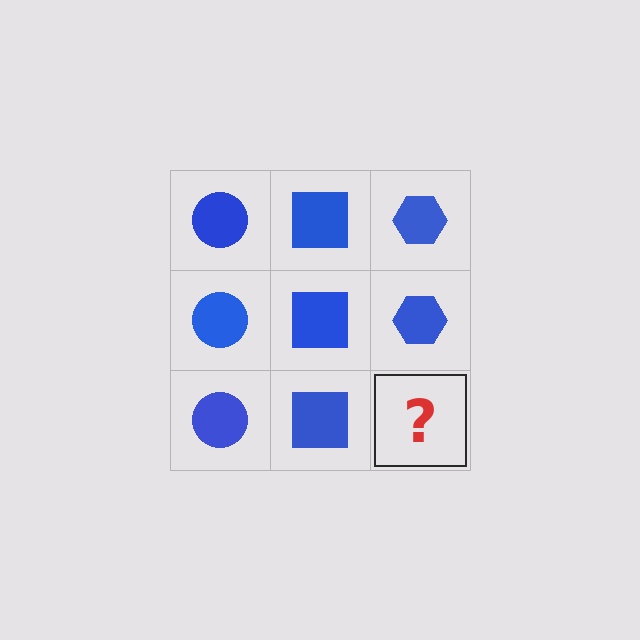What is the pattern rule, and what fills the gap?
The rule is that each column has a consistent shape. The gap should be filled with a blue hexagon.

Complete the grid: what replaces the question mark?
The question mark should be replaced with a blue hexagon.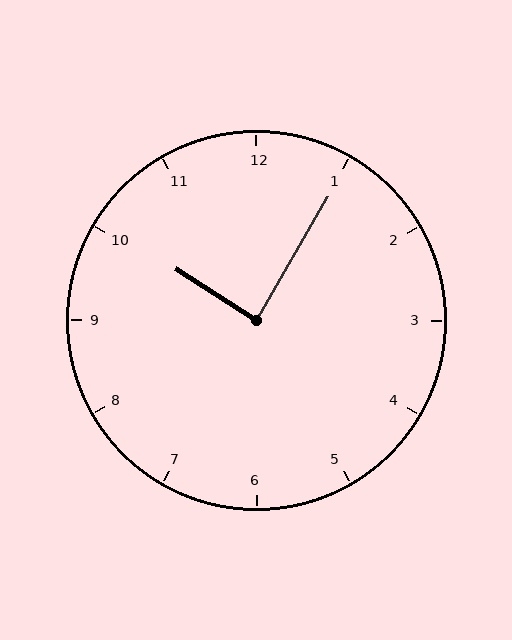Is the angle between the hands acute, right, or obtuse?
It is right.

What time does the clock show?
10:05.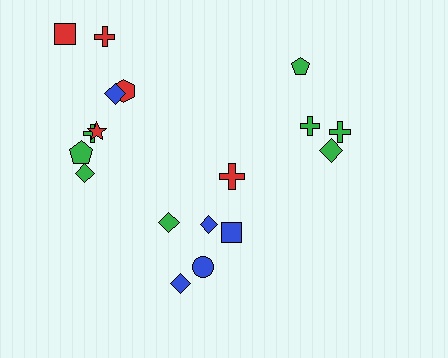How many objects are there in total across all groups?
There are 18 objects.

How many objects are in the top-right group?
There are 5 objects.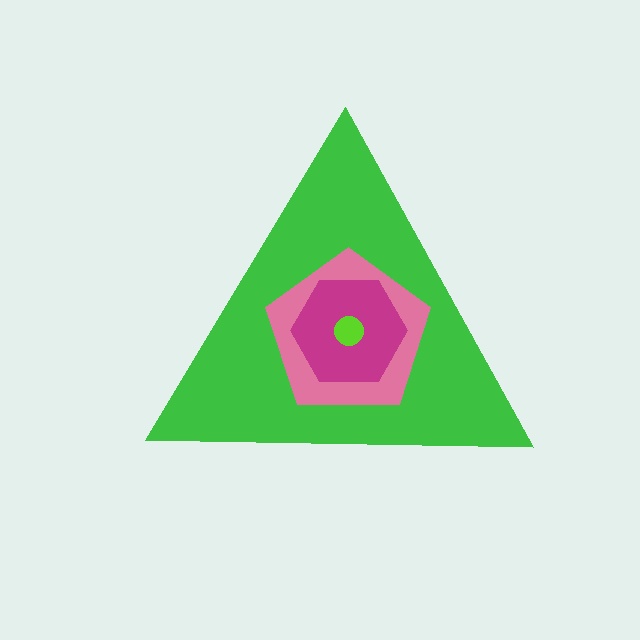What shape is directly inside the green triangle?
The pink pentagon.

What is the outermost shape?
The green triangle.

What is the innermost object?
The lime circle.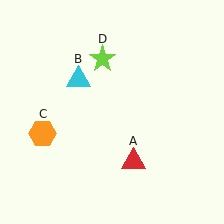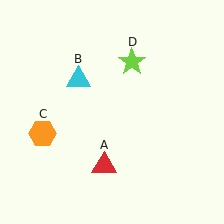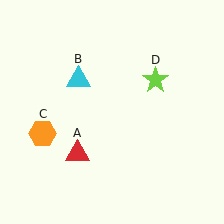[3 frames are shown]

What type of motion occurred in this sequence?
The red triangle (object A), lime star (object D) rotated clockwise around the center of the scene.